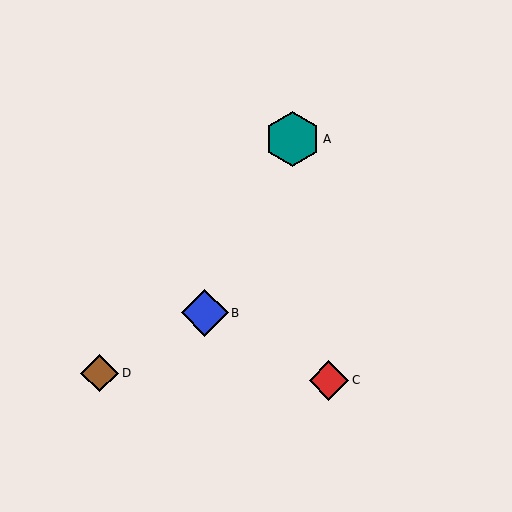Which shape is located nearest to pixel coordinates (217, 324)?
The blue diamond (labeled B) at (205, 313) is nearest to that location.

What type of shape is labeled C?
Shape C is a red diamond.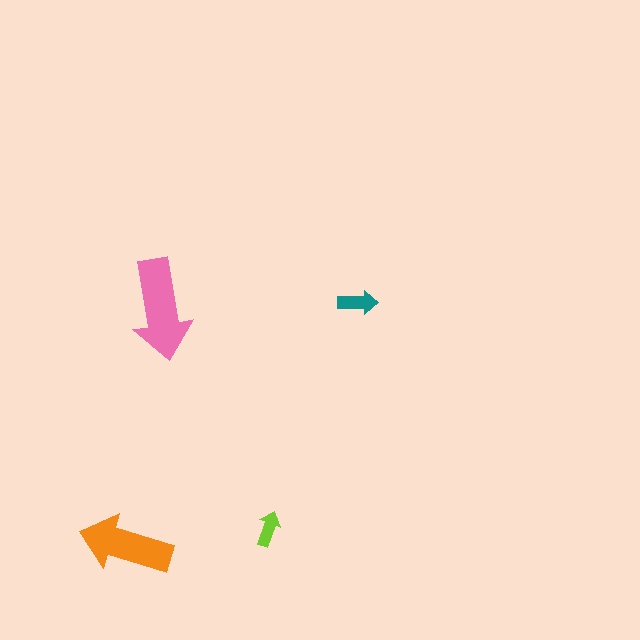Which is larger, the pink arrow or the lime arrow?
The pink one.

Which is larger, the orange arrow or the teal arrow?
The orange one.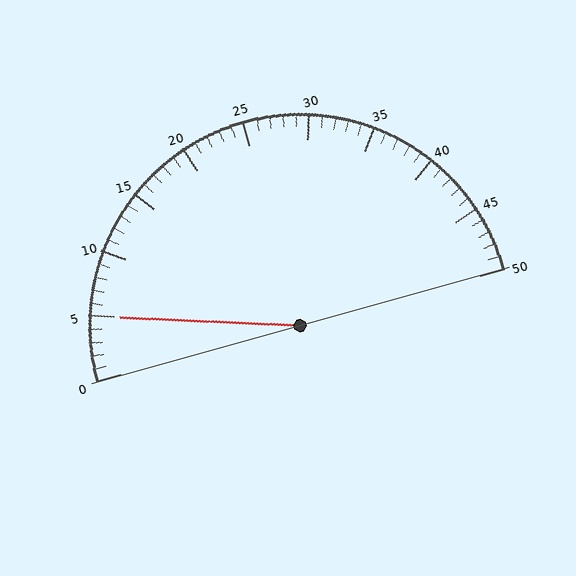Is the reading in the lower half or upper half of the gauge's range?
The reading is in the lower half of the range (0 to 50).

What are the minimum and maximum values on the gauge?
The gauge ranges from 0 to 50.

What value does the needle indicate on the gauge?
The needle indicates approximately 5.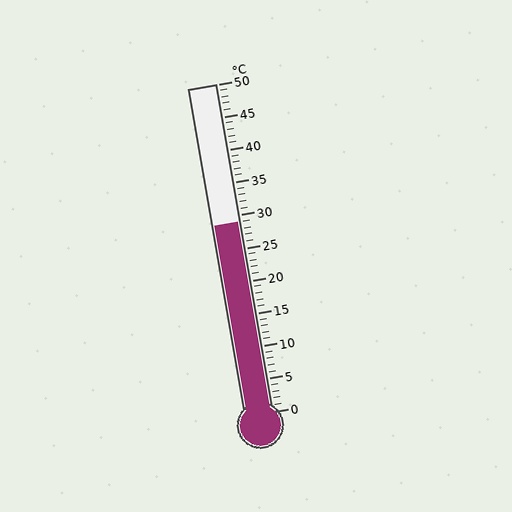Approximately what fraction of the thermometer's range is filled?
The thermometer is filled to approximately 60% of its range.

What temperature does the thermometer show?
The thermometer shows approximately 29°C.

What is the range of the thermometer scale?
The thermometer scale ranges from 0°C to 50°C.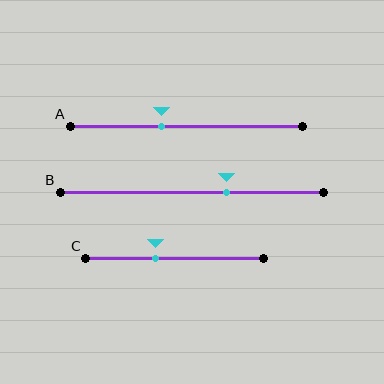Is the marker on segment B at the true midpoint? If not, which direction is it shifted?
No, the marker on segment B is shifted to the right by about 13% of the segment length.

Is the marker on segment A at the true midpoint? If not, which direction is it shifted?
No, the marker on segment A is shifted to the left by about 11% of the segment length.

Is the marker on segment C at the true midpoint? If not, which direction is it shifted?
No, the marker on segment C is shifted to the left by about 11% of the segment length.